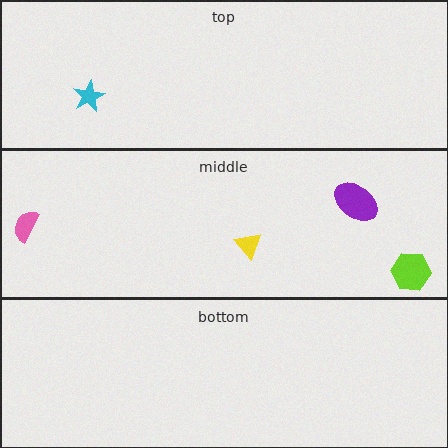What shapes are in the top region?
The cyan star.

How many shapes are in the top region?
1.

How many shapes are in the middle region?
4.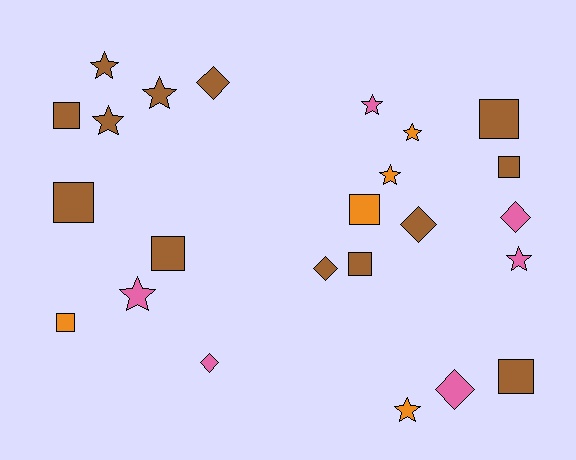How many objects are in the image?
There are 24 objects.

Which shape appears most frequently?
Star, with 9 objects.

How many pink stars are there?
There are 3 pink stars.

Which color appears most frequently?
Brown, with 13 objects.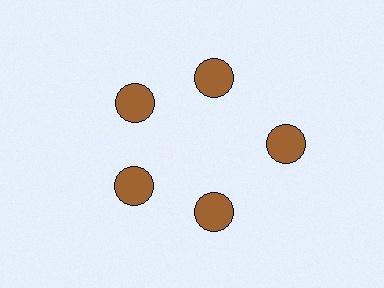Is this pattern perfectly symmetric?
No. The 5 brown circles are arranged in a ring, but one element near the 3 o'clock position is pushed outward from the center, breaking the 5-fold rotational symmetry.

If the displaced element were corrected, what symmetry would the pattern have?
It would have 5-fold rotational symmetry — the pattern would map onto itself every 72 degrees.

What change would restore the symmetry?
The symmetry would be restored by moving it inward, back onto the ring so that all 5 circles sit at equal angles and equal distance from the center.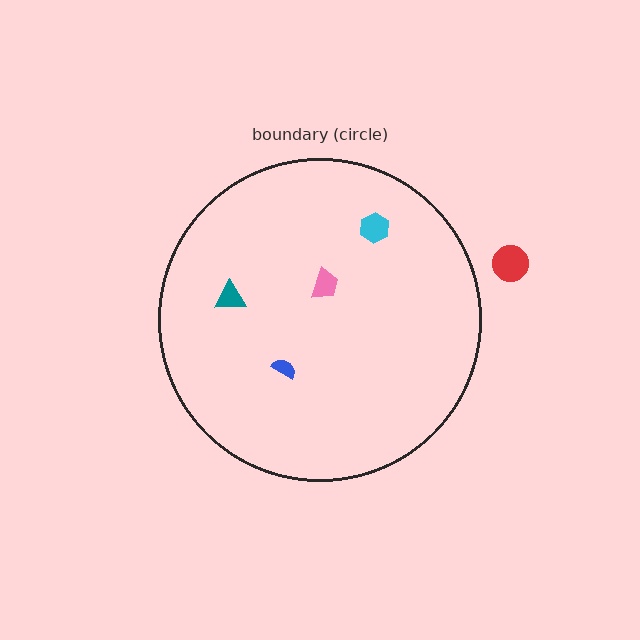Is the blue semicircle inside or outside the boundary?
Inside.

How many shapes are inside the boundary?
4 inside, 1 outside.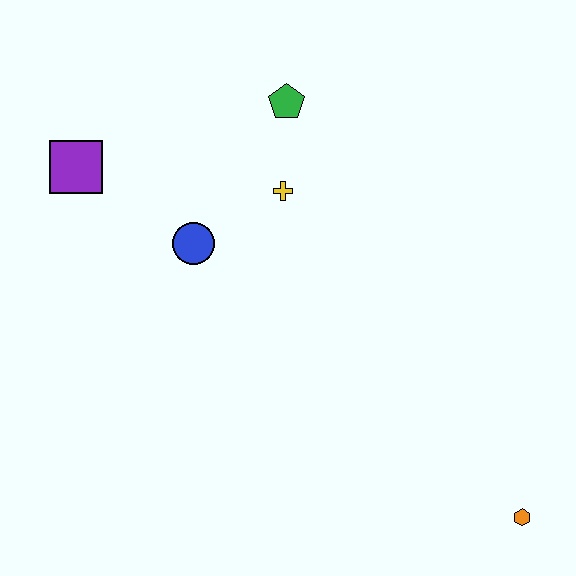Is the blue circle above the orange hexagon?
Yes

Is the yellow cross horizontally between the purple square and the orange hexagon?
Yes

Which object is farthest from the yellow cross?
The orange hexagon is farthest from the yellow cross.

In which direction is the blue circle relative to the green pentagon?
The blue circle is below the green pentagon.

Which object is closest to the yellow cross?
The green pentagon is closest to the yellow cross.